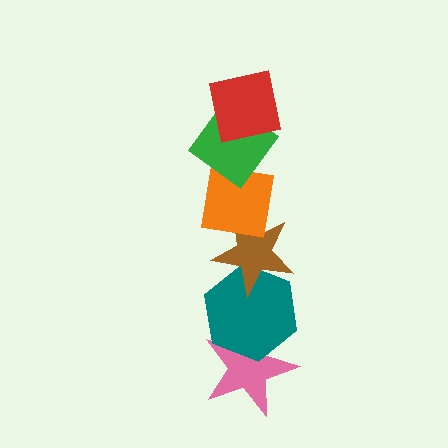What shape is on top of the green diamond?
The red square is on top of the green diamond.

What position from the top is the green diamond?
The green diamond is 2nd from the top.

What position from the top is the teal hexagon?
The teal hexagon is 5th from the top.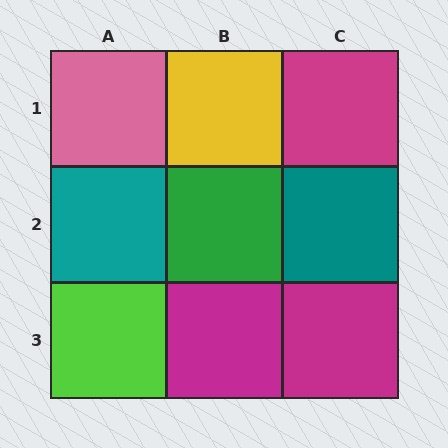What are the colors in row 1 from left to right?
Pink, yellow, magenta.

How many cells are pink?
1 cell is pink.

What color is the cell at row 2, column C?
Teal.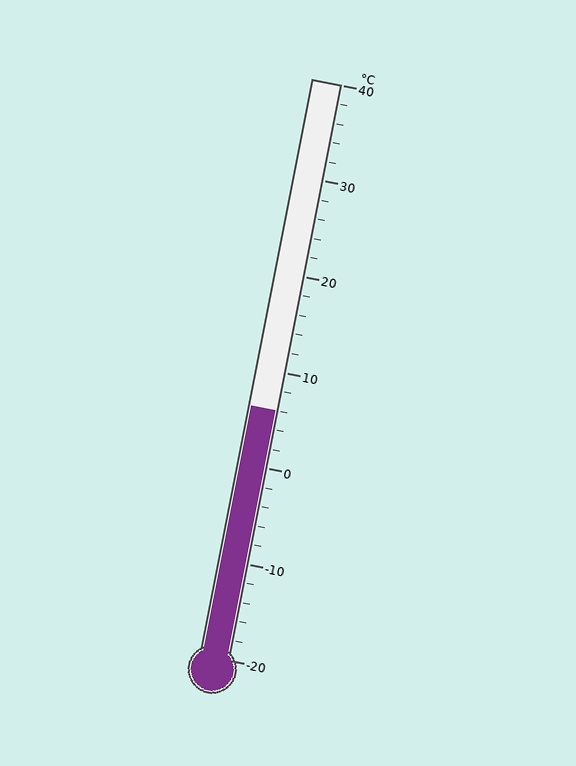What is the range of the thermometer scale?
The thermometer scale ranges from -20°C to 40°C.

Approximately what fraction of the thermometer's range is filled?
The thermometer is filled to approximately 45% of its range.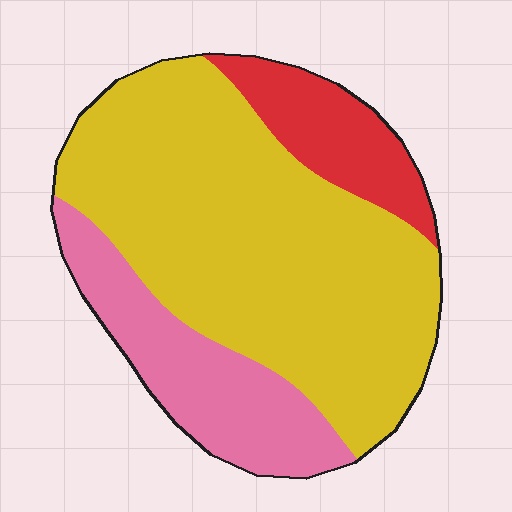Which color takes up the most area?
Yellow, at roughly 65%.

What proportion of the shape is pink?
Pink takes up about one fifth (1/5) of the shape.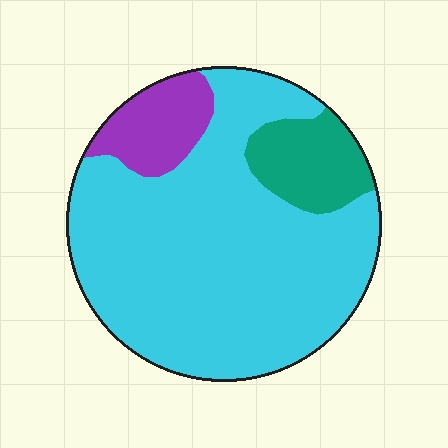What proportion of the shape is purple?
Purple covers about 10% of the shape.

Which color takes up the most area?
Cyan, at roughly 75%.